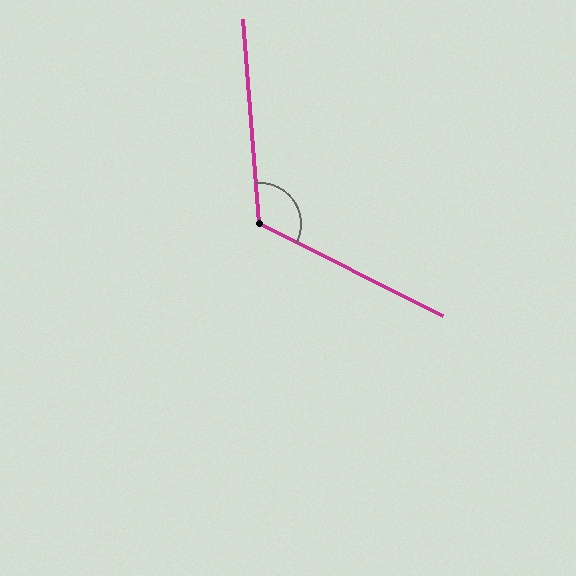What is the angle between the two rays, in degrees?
Approximately 121 degrees.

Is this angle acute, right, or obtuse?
It is obtuse.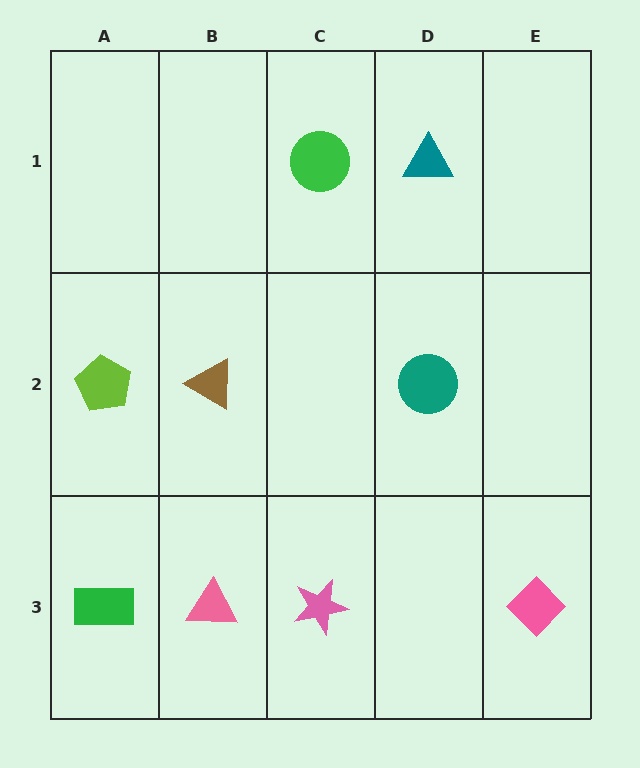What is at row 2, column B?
A brown triangle.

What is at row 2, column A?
A lime pentagon.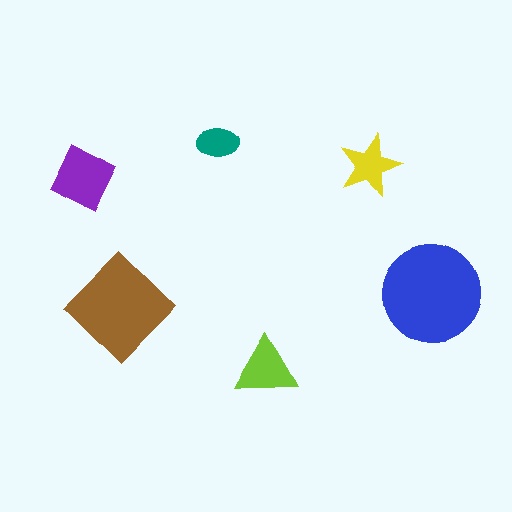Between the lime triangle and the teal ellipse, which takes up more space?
The lime triangle.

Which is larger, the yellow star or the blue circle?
The blue circle.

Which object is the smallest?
The teal ellipse.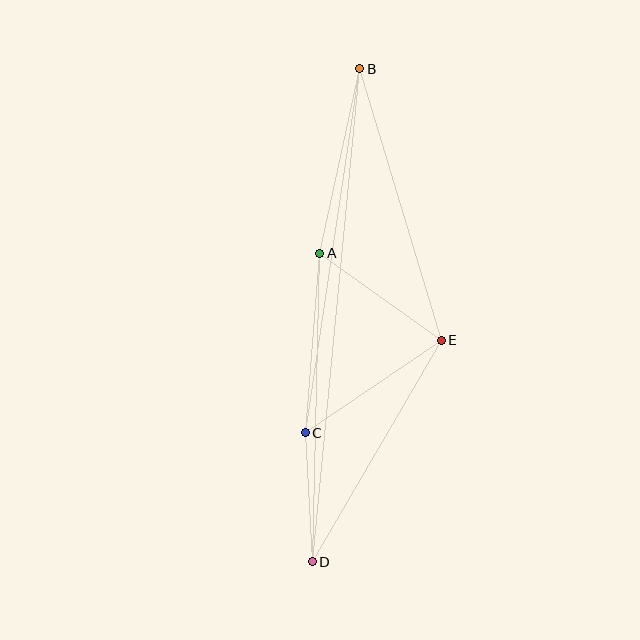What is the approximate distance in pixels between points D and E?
The distance between D and E is approximately 257 pixels.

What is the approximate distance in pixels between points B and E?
The distance between B and E is approximately 283 pixels.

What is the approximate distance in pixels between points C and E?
The distance between C and E is approximately 164 pixels.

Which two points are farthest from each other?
Points B and D are farthest from each other.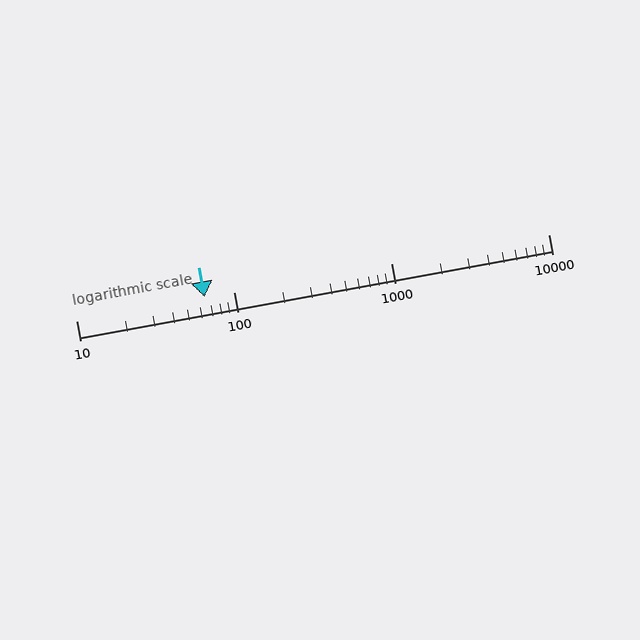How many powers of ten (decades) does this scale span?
The scale spans 3 decades, from 10 to 10000.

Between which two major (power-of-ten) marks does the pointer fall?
The pointer is between 10 and 100.